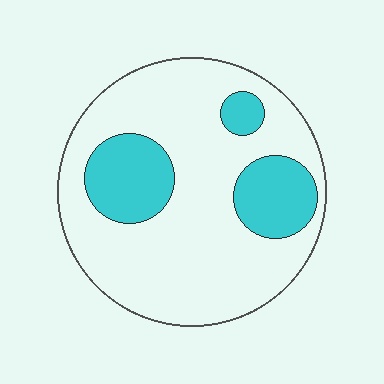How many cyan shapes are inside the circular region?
3.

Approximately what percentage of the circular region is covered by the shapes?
Approximately 25%.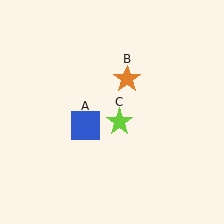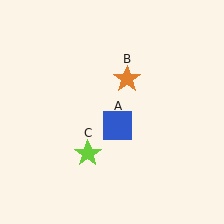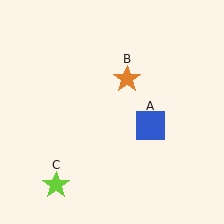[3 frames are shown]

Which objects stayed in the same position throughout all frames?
Orange star (object B) remained stationary.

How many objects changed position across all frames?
2 objects changed position: blue square (object A), lime star (object C).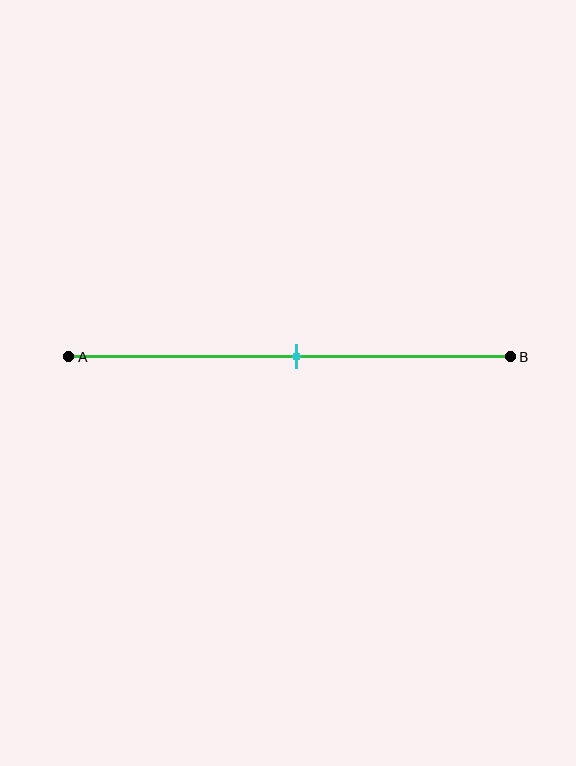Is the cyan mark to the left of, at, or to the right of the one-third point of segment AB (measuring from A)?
The cyan mark is to the right of the one-third point of segment AB.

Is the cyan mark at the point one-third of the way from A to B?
No, the mark is at about 50% from A, not at the 33% one-third point.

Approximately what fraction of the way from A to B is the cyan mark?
The cyan mark is approximately 50% of the way from A to B.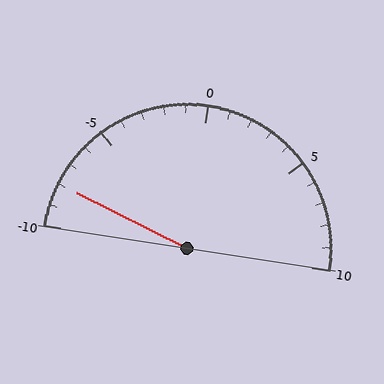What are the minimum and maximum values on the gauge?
The gauge ranges from -10 to 10.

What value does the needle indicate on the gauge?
The needle indicates approximately -8.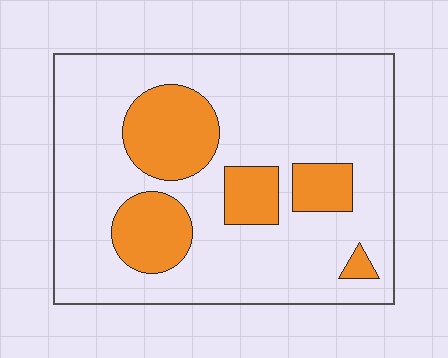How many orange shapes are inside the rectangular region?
5.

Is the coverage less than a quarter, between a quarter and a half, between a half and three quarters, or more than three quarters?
Less than a quarter.